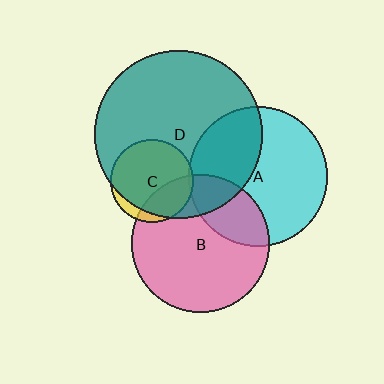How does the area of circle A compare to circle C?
Approximately 2.8 times.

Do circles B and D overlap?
Yes.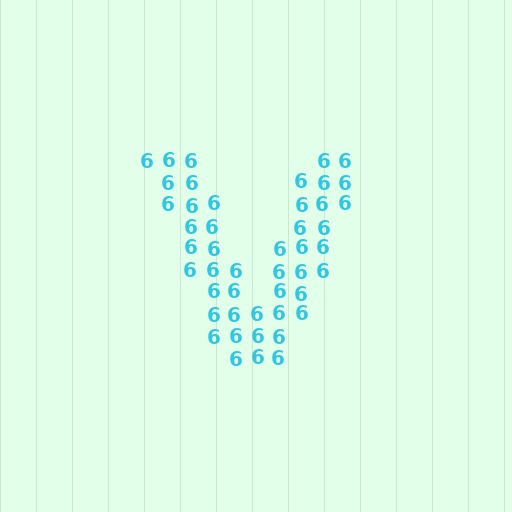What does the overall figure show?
The overall figure shows the letter V.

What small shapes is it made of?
It is made of small digit 6's.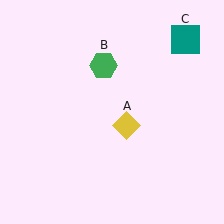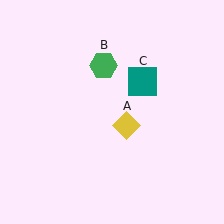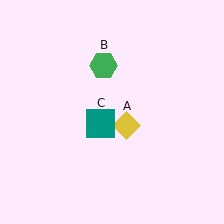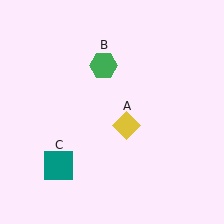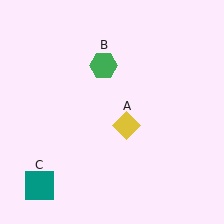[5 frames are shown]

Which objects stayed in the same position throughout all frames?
Yellow diamond (object A) and green hexagon (object B) remained stationary.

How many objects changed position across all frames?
1 object changed position: teal square (object C).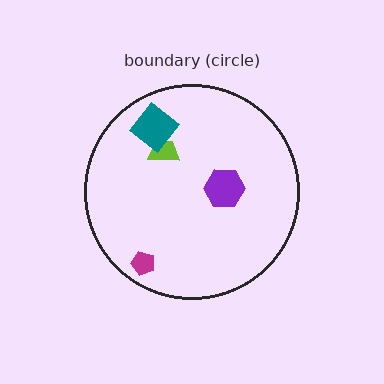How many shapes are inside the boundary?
4 inside, 0 outside.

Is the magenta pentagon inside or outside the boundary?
Inside.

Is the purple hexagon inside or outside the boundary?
Inside.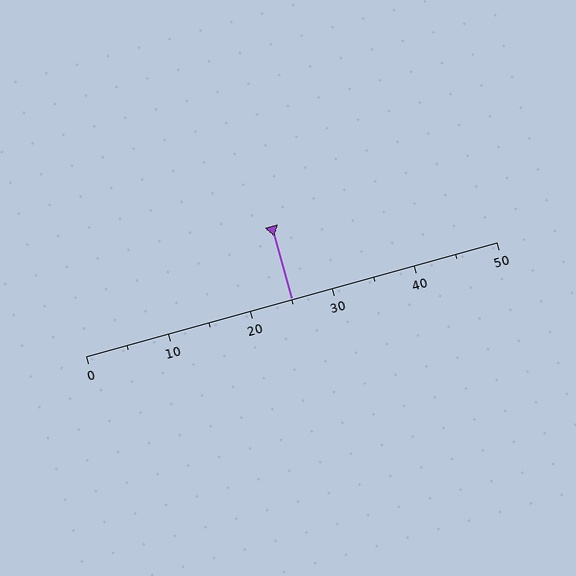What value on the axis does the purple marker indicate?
The marker indicates approximately 25.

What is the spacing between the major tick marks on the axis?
The major ticks are spaced 10 apart.